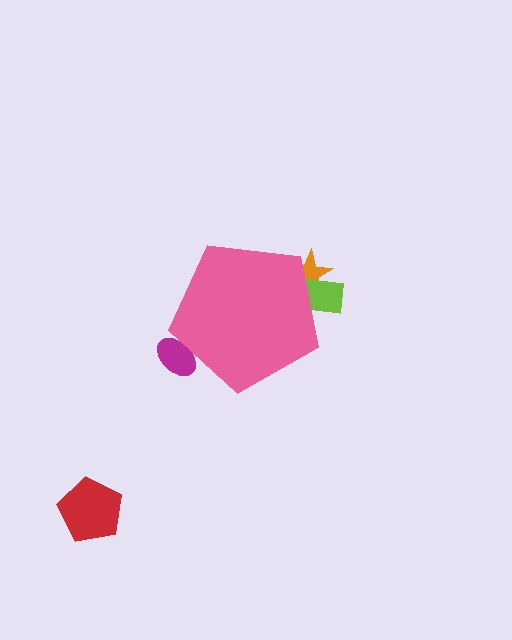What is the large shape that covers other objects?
A pink pentagon.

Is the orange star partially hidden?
Yes, the orange star is partially hidden behind the pink pentagon.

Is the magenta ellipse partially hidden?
Yes, the magenta ellipse is partially hidden behind the pink pentagon.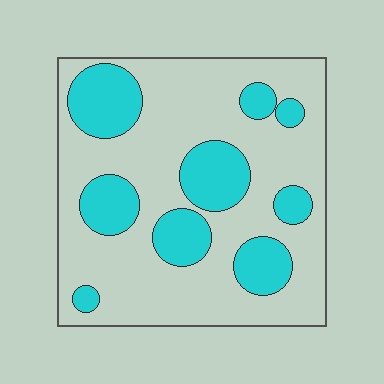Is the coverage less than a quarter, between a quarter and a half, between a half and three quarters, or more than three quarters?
Between a quarter and a half.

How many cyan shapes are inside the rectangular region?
9.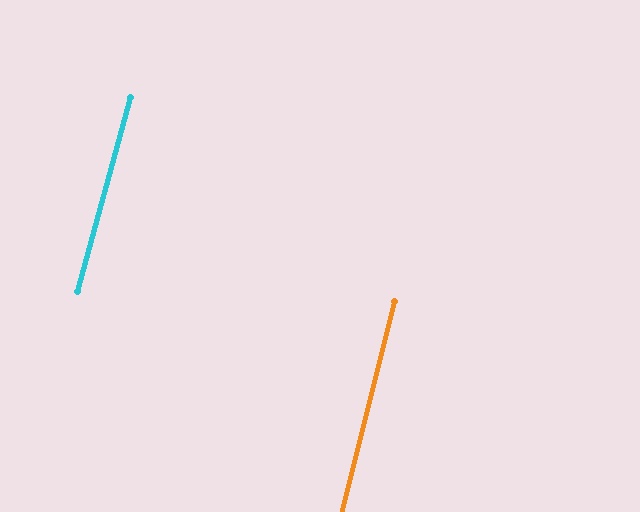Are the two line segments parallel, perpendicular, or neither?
Parallel — their directions differ by only 1.2°.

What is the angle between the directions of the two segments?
Approximately 1 degree.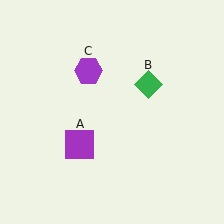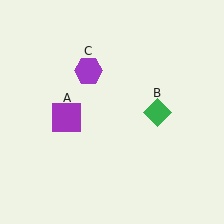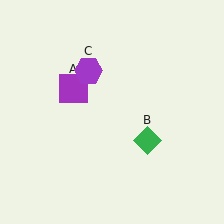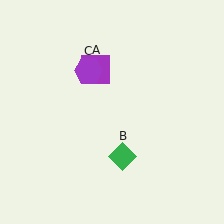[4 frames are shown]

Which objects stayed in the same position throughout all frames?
Purple hexagon (object C) remained stationary.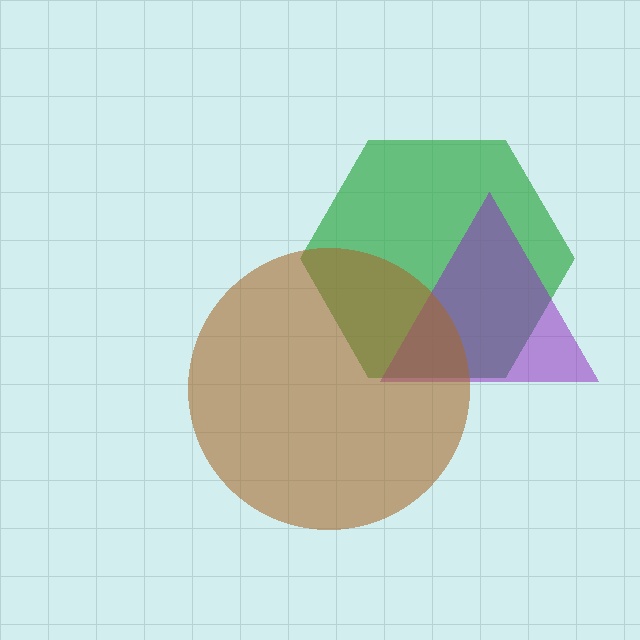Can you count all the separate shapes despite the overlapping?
Yes, there are 3 separate shapes.